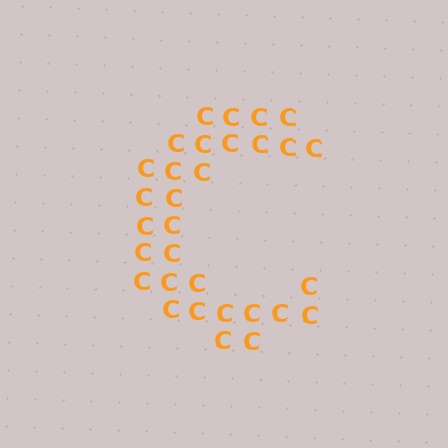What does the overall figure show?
The overall figure shows the letter C.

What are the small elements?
The small elements are letter C's.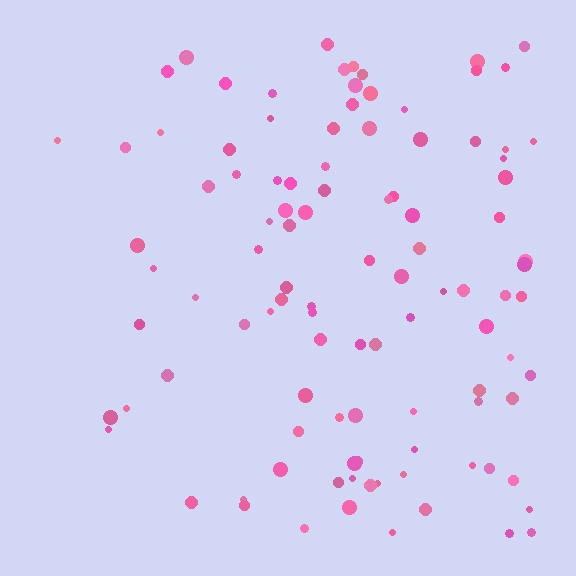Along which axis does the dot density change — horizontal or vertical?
Horizontal.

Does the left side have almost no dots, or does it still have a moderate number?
Still a moderate number, just noticeably fewer than the right.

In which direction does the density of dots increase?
From left to right, with the right side densest.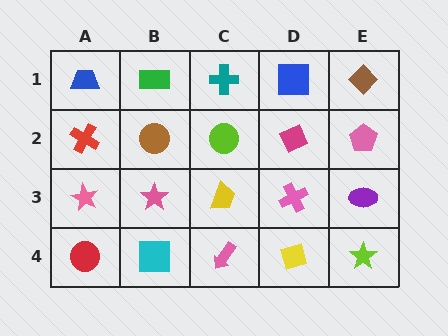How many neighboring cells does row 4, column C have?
3.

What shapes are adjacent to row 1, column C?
A lime circle (row 2, column C), a green rectangle (row 1, column B), a blue square (row 1, column D).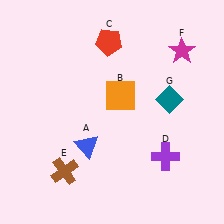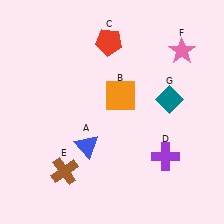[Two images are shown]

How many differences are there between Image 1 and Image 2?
There is 1 difference between the two images.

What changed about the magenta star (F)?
In Image 1, F is magenta. In Image 2, it changed to pink.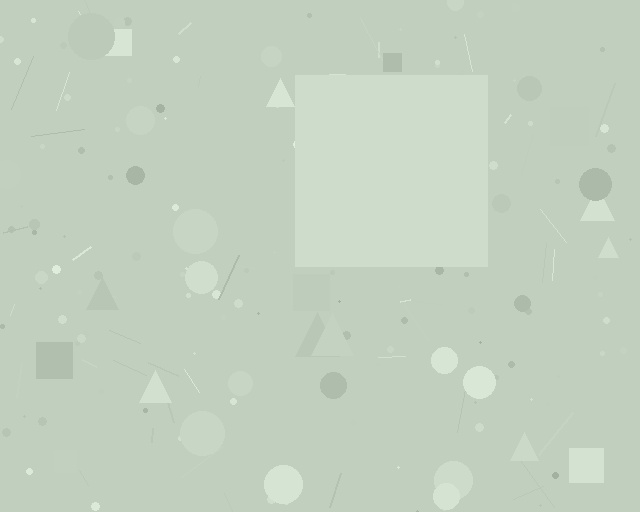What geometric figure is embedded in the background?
A square is embedded in the background.